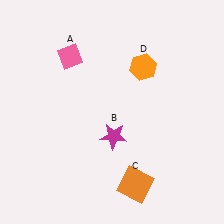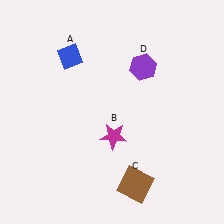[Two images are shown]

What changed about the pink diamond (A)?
In Image 1, A is pink. In Image 2, it changed to blue.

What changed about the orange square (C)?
In Image 1, C is orange. In Image 2, it changed to brown.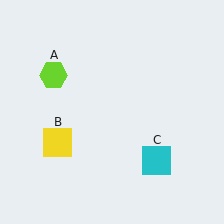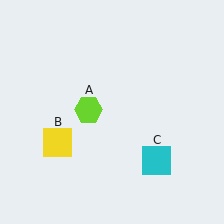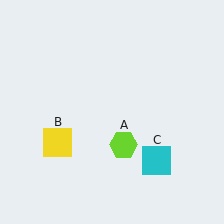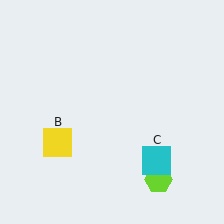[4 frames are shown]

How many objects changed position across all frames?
1 object changed position: lime hexagon (object A).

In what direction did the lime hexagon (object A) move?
The lime hexagon (object A) moved down and to the right.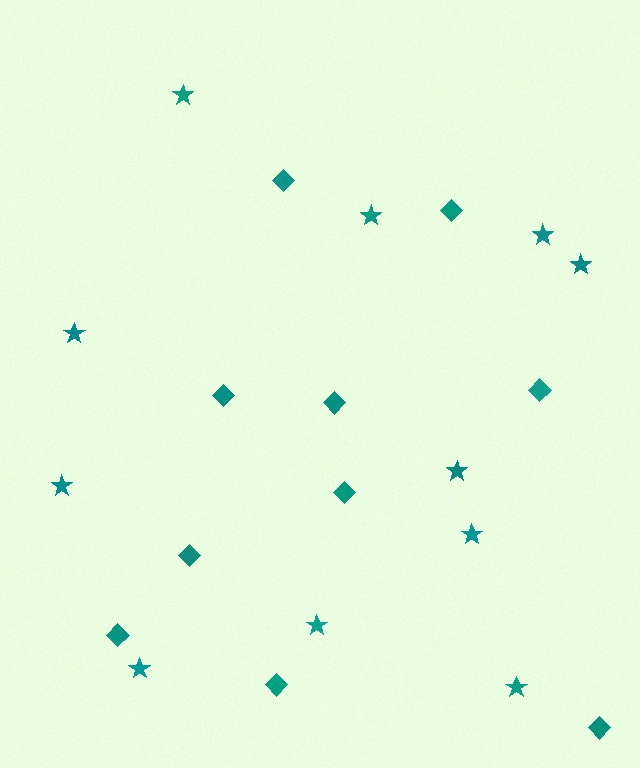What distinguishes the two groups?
There are 2 groups: one group of stars (11) and one group of diamonds (10).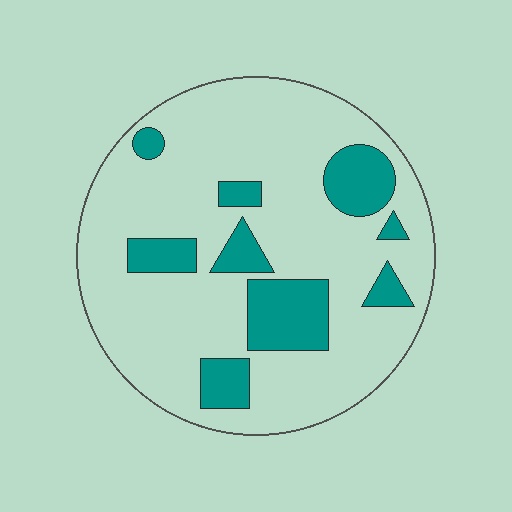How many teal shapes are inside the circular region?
9.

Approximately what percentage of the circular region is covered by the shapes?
Approximately 20%.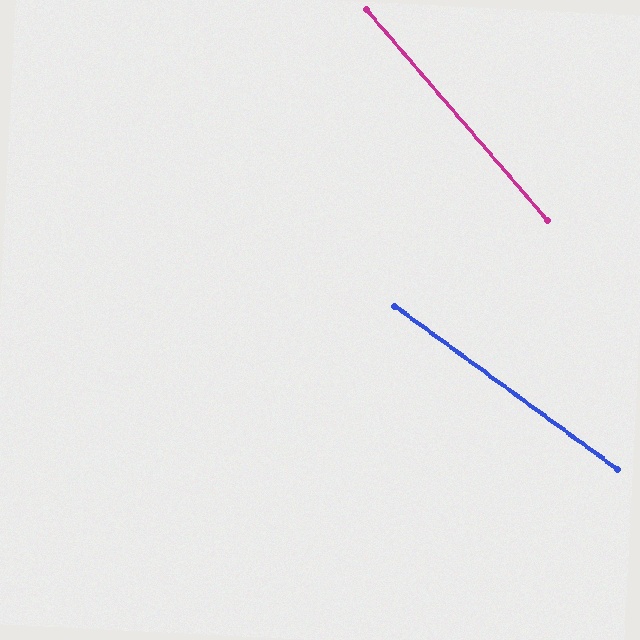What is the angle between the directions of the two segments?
Approximately 13 degrees.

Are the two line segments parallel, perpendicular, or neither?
Neither parallel nor perpendicular — they differ by about 13°.